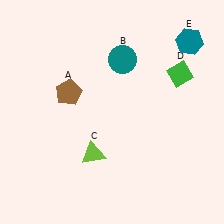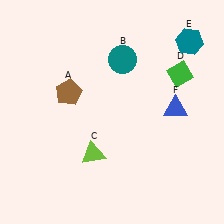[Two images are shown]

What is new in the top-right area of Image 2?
A blue triangle (F) was added in the top-right area of Image 2.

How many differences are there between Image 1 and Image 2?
There is 1 difference between the two images.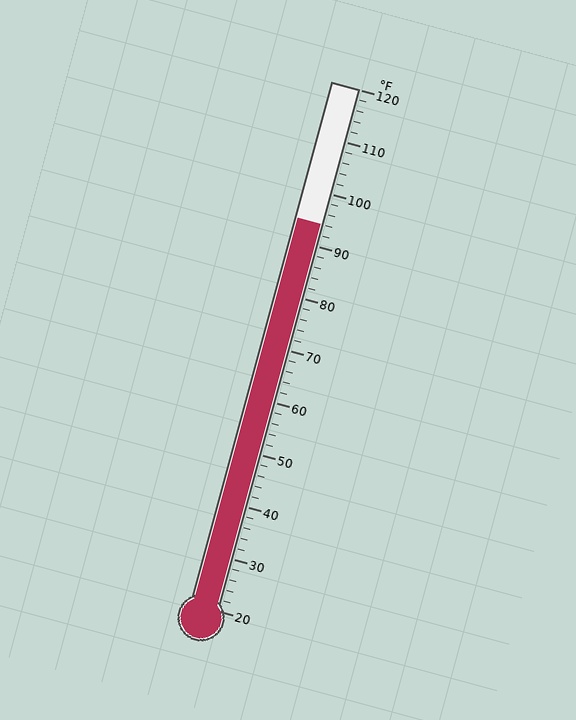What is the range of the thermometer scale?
The thermometer scale ranges from 20°F to 120°F.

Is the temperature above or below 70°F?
The temperature is above 70°F.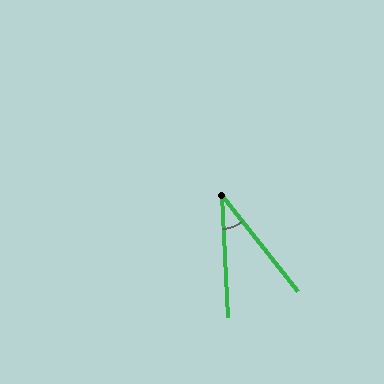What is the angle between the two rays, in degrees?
Approximately 36 degrees.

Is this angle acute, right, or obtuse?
It is acute.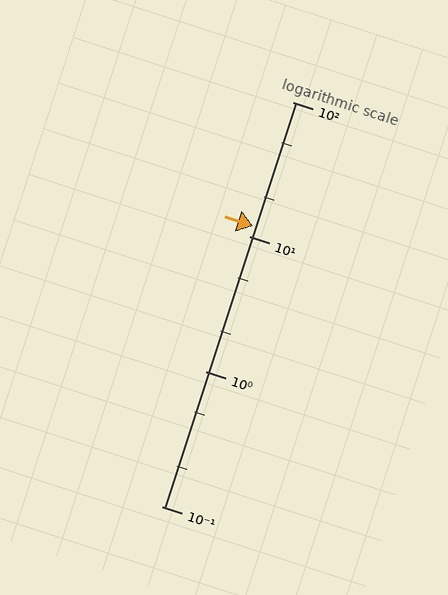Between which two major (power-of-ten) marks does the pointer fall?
The pointer is between 10 and 100.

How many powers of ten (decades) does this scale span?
The scale spans 3 decades, from 0.1 to 100.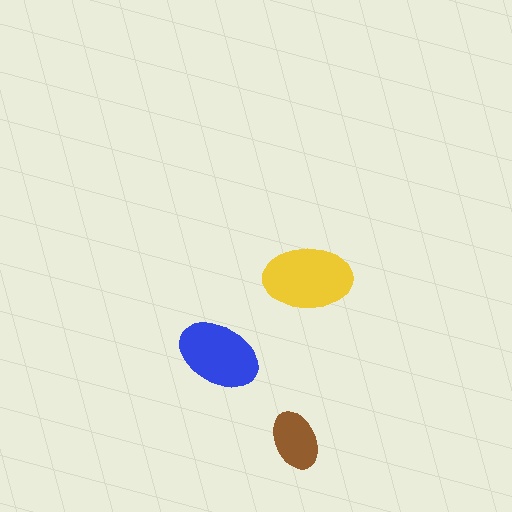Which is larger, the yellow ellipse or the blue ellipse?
The yellow one.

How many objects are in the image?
There are 3 objects in the image.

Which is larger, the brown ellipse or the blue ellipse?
The blue one.